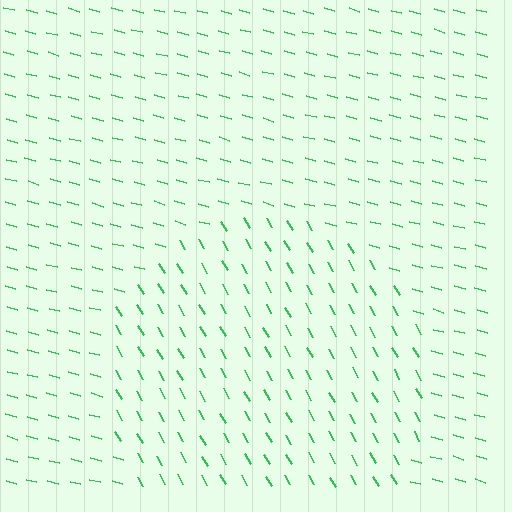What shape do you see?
I see a circle.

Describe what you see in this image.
The image is filled with small green line segments. A circle region in the image has lines oriented differently from the surrounding lines, creating a visible texture boundary.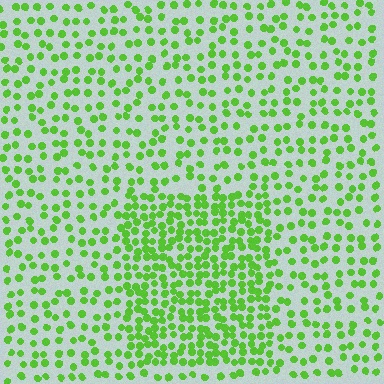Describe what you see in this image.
The image contains small lime elements arranged at two different densities. A rectangle-shaped region is visible where the elements are more densely packed than the surrounding area.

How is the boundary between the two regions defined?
The boundary is defined by a change in element density (approximately 2.0x ratio). All elements are the same color, size, and shape.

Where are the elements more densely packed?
The elements are more densely packed inside the rectangle boundary.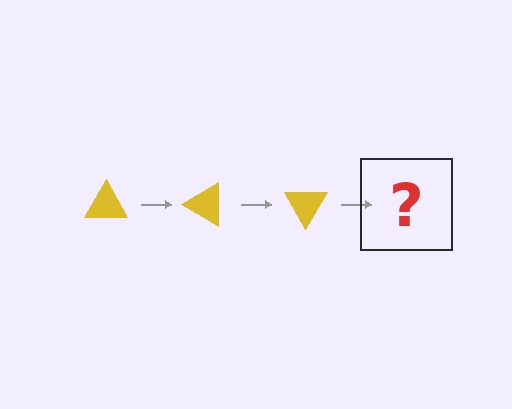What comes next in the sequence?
The next element should be a yellow triangle rotated 90 degrees.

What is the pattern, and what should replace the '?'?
The pattern is that the triangle rotates 30 degrees each step. The '?' should be a yellow triangle rotated 90 degrees.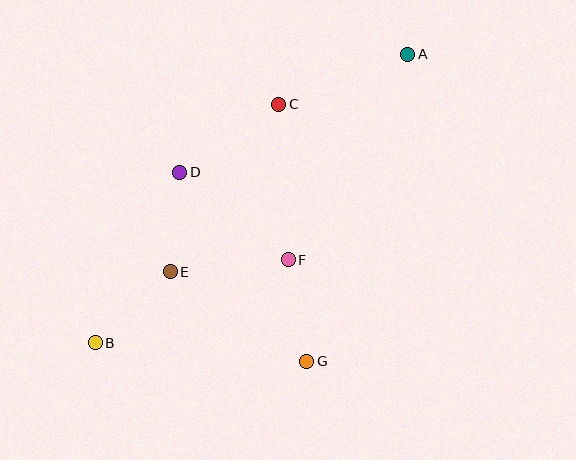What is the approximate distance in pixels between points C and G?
The distance between C and G is approximately 259 pixels.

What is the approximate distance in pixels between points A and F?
The distance between A and F is approximately 238 pixels.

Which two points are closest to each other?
Points D and E are closest to each other.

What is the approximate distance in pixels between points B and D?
The distance between B and D is approximately 190 pixels.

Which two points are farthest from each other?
Points A and B are farthest from each other.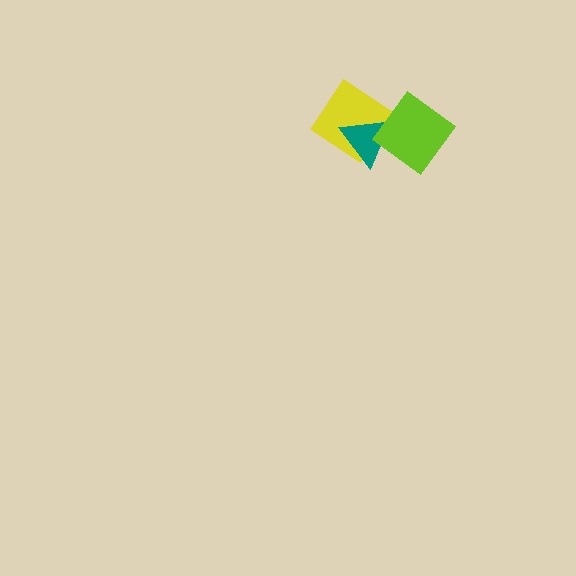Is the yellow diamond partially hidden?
Yes, it is partially covered by another shape.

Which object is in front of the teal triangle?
The lime diamond is in front of the teal triangle.